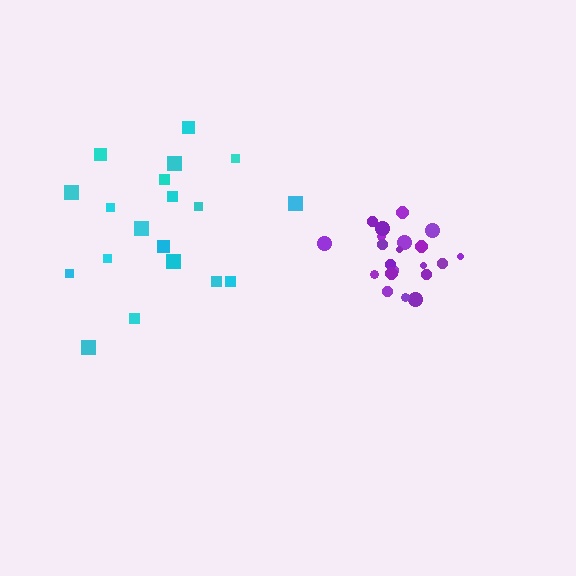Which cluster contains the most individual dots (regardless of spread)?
Purple (23).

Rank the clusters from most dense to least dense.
purple, cyan.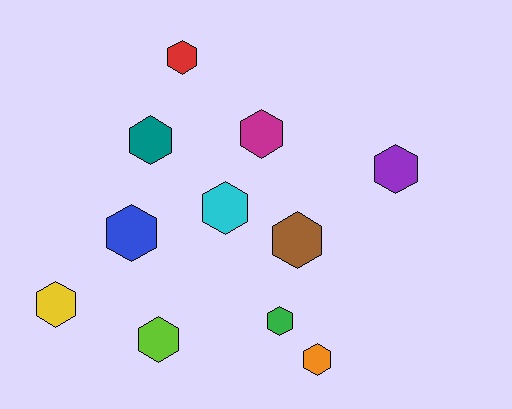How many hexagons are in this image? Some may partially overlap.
There are 11 hexagons.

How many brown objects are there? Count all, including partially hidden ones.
There is 1 brown object.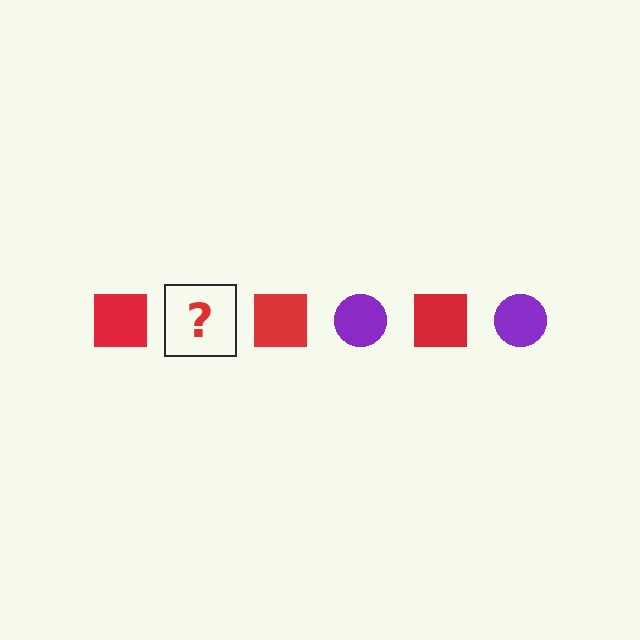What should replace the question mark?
The question mark should be replaced with a purple circle.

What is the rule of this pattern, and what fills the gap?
The rule is that the pattern alternates between red square and purple circle. The gap should be filled with a purple circle.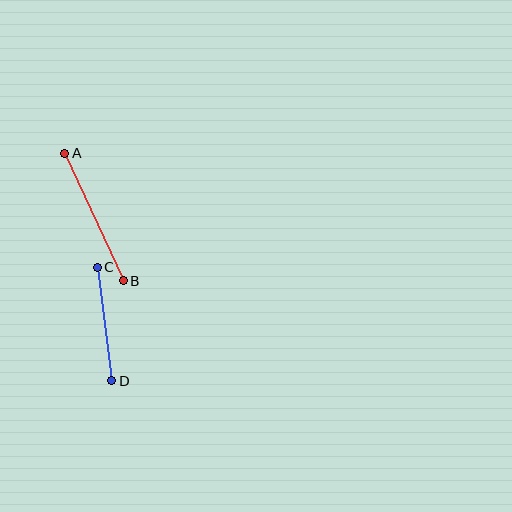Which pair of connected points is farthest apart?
Points A and B are farthest apart.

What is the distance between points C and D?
The distance is approximately 114 pixels.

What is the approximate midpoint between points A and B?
The midpoint is at approximately (94, 217) pixels.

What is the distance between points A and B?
The distance is approximately 141 pixels.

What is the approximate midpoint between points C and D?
The midpoint is at approximately (105, 324) pixels.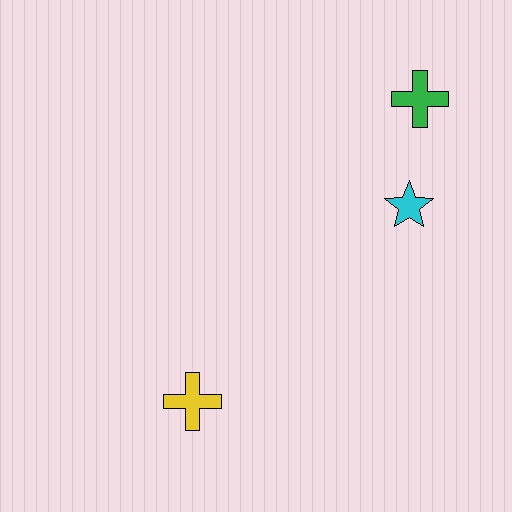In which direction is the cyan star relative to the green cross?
The cyan star is below the green cross.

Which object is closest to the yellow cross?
The cyan star is closest to the yellow cross.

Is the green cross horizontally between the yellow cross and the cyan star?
No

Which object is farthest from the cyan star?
The yellow cross is farthest from the cyan star.